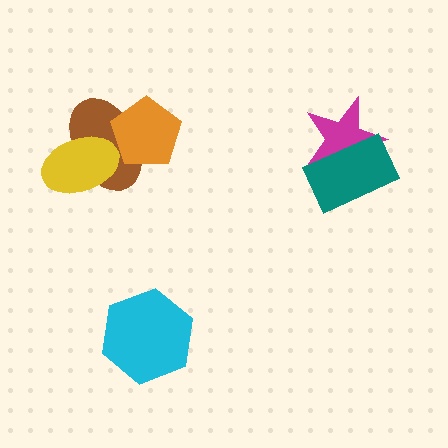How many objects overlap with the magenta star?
1 object overlaps with the magenta star.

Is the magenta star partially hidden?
Yes, it is partially covered by another shape.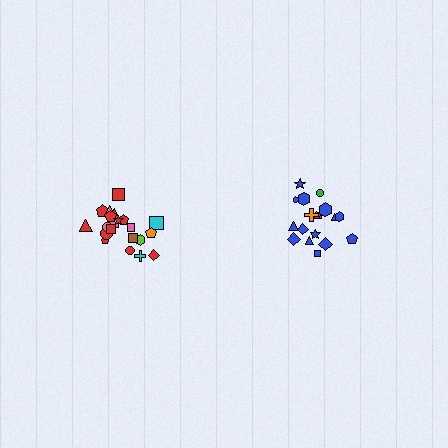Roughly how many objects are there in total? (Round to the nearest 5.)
Roughly 40 objects in total.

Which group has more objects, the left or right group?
The left group.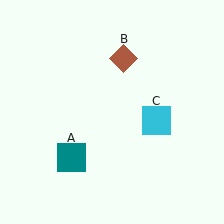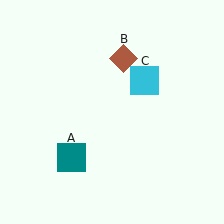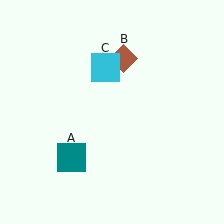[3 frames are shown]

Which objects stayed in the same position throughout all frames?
Teal square (object A) and brown diamond (object B) remained stationary.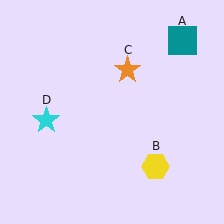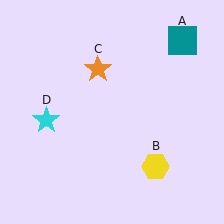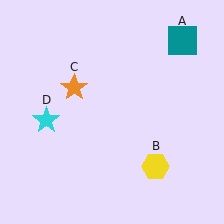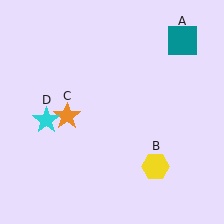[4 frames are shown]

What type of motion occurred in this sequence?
The orange star (object C) rotated counterclockwise around the center of the scene.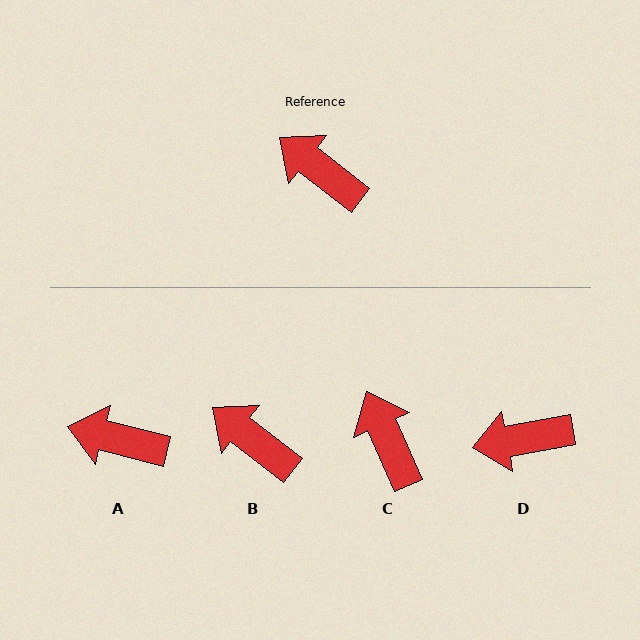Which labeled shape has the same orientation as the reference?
B.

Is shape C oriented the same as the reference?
No, it is off by about 28 degrees.